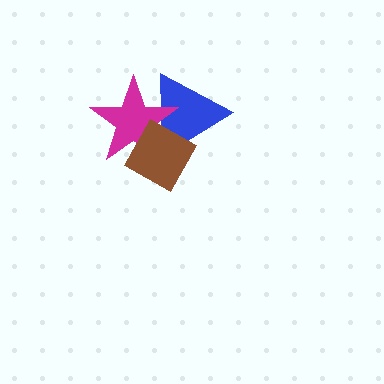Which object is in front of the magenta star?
The brown diamond is in front of the magenta star.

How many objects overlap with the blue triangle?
2 objects overlap with the blue triangle.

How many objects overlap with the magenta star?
2 objects overlap with the magenta star.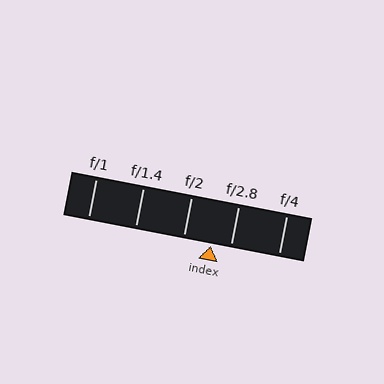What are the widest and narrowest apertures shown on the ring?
The widest aperture shown is f/1 and the narrowest is f/4.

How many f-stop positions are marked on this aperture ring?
There are 5 f-stop positions marked.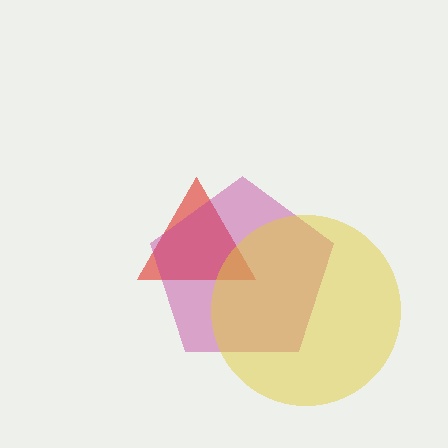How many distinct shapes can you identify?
There are 3 distinct shapes: a red triangle, a magenta pentagon, a yellow circle.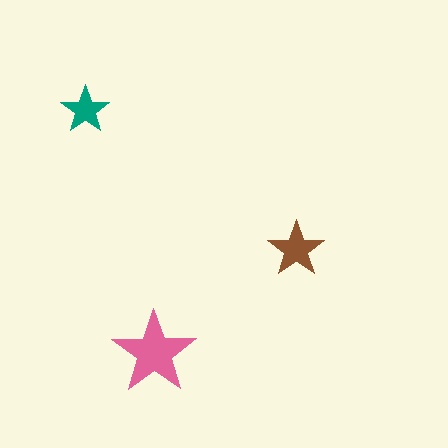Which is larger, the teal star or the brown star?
The brown one.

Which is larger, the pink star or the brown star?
The pink one.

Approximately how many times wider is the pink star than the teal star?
About 1.5 times wider.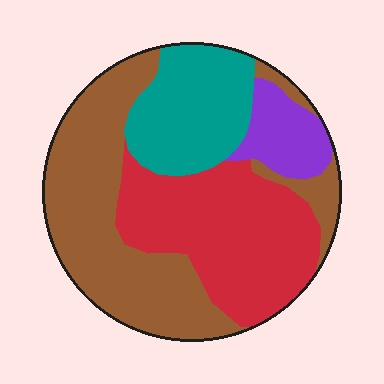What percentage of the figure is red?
Red takes up about one third (1/3) of the figure.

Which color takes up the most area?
Brown, at roughly 40%.